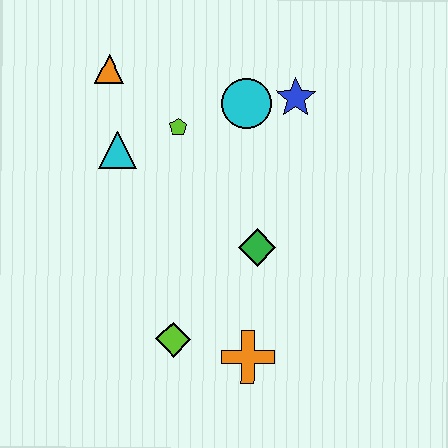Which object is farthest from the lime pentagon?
The orange cross is farthest from the lime pentagon.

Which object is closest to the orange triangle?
The cyan triangle is closest to the orange triangle.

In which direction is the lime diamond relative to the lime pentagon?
The lime diamond is below the lime pentagon.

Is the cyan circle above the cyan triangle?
Yes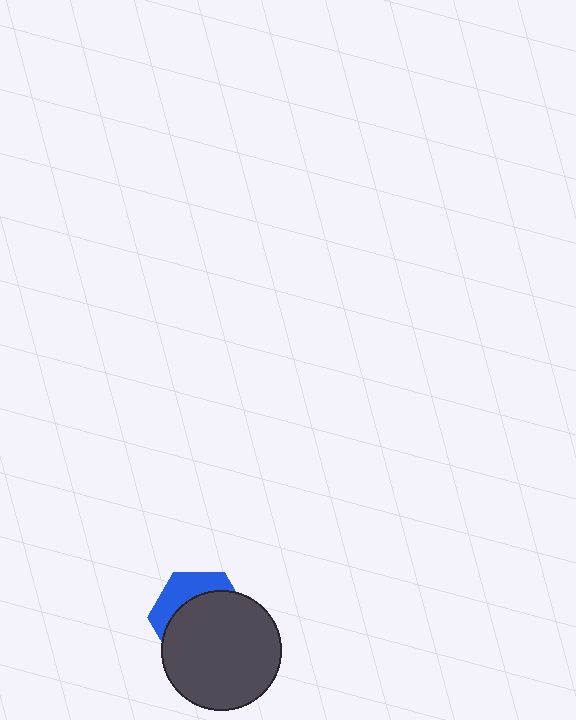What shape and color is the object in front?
The object in front is a dark gray circle.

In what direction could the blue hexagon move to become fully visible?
The blue hexagon could move up. That would shift it out from behind the dark gray circle entirely.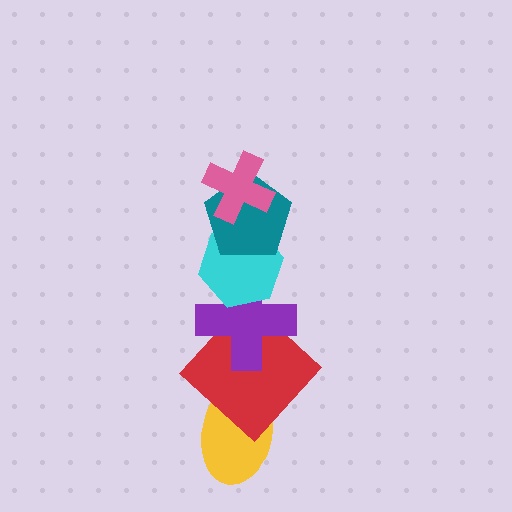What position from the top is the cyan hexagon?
The cyan hexagon is 3rd from the top.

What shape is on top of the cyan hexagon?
The teal pentagon is on top of the cyan hexagon.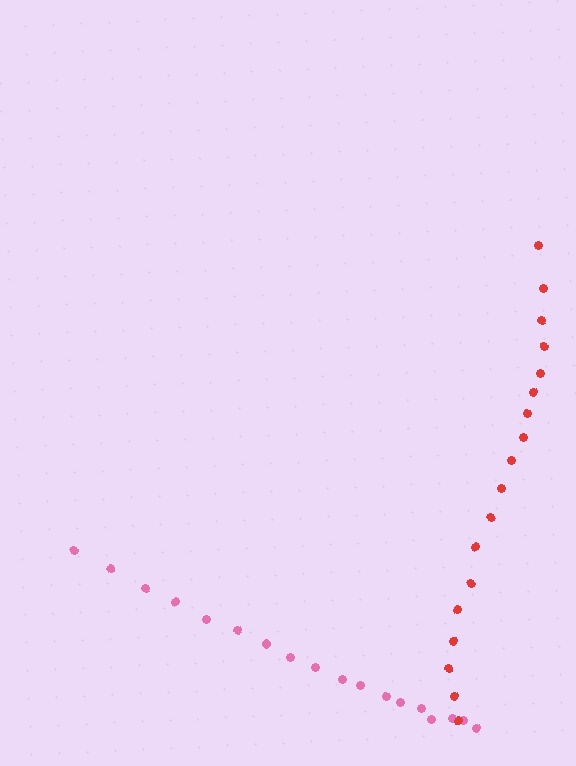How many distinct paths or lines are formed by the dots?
There are 2 distinct paths.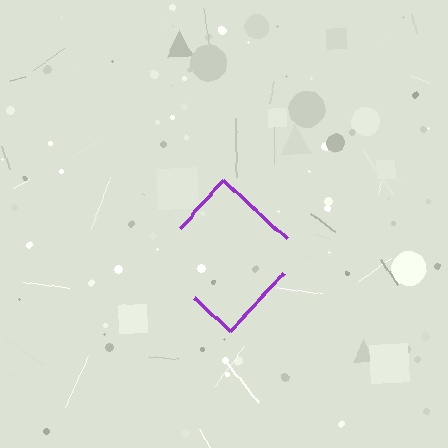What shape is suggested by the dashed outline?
The dashed outline suggests a diamond.